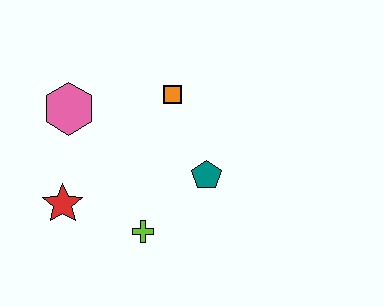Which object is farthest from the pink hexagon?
The teal pentagon is farthest from the pink hexagon.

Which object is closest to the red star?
The lime cross is closest to the red star.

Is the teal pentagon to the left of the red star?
No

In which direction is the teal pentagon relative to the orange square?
The teal pentagon is below the orange square.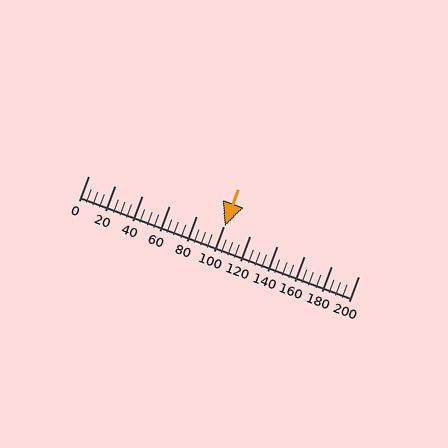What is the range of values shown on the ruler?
The ruler shows values from 0 to 200.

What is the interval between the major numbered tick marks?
The major tick marks are spaced 20 units apart.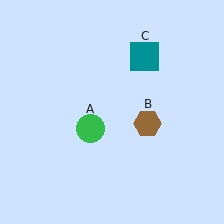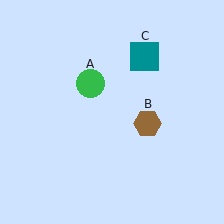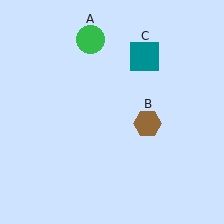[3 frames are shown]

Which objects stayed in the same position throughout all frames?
Brown hexagon (object B) and teal square (object C) remained stationary.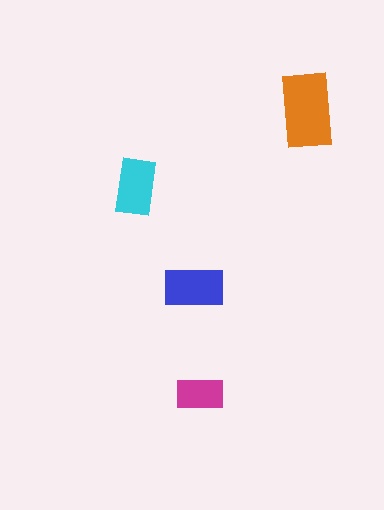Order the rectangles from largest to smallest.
the orange one, the blue one, the cyan one, the magenta one.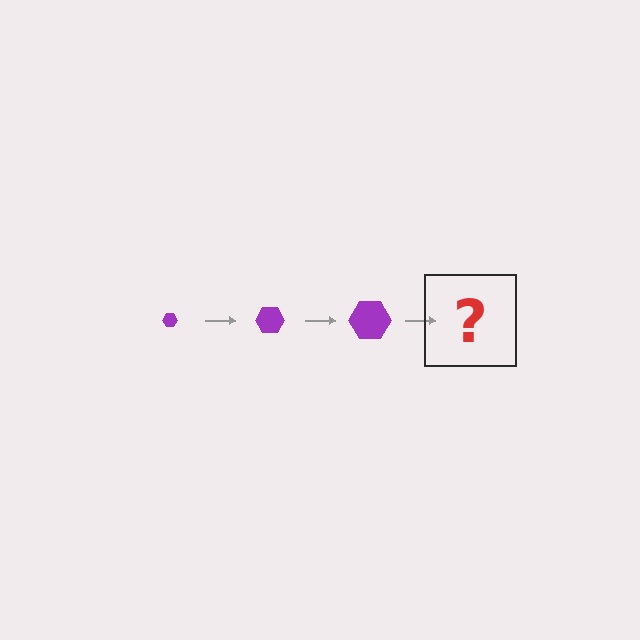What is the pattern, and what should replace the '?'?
The pattern is that the hexagon gets progressively larger each step. The '?' should be a purple hexagon, larger than the previous one.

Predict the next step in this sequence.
The next step is a purple hexagon, larger than the previous one.